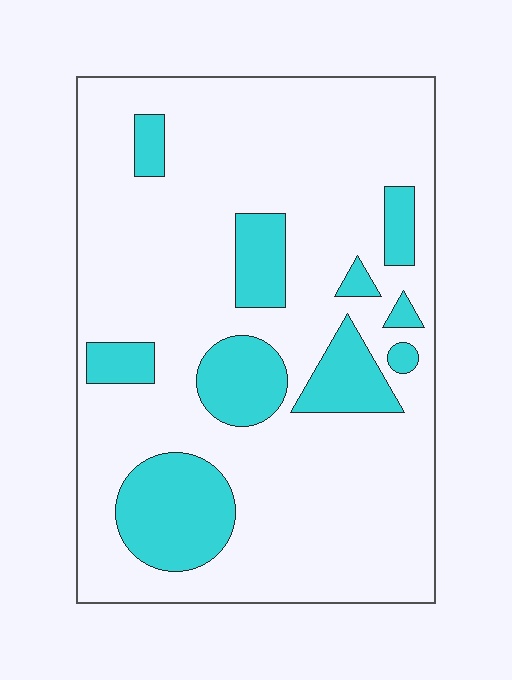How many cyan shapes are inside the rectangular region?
10.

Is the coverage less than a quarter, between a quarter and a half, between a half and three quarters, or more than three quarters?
Less than a quarter.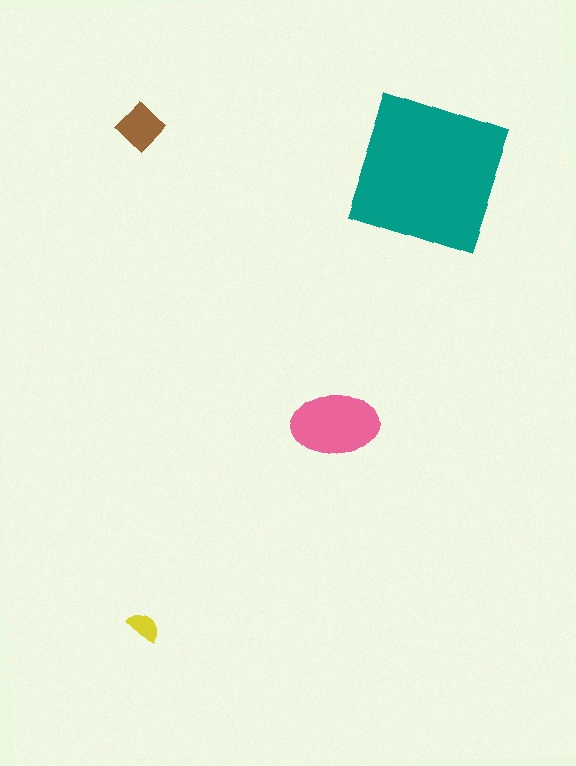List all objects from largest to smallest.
The teal square, the pink ellipse, the brown diamond, the yellow semicircle.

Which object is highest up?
The brown diamond is topmost.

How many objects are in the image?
There are 4 objects in the image.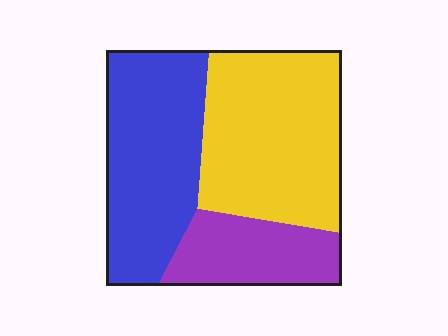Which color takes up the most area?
Yellow, at roughly 45%.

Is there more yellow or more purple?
Yellow.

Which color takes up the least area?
Purple, at roughly 20%.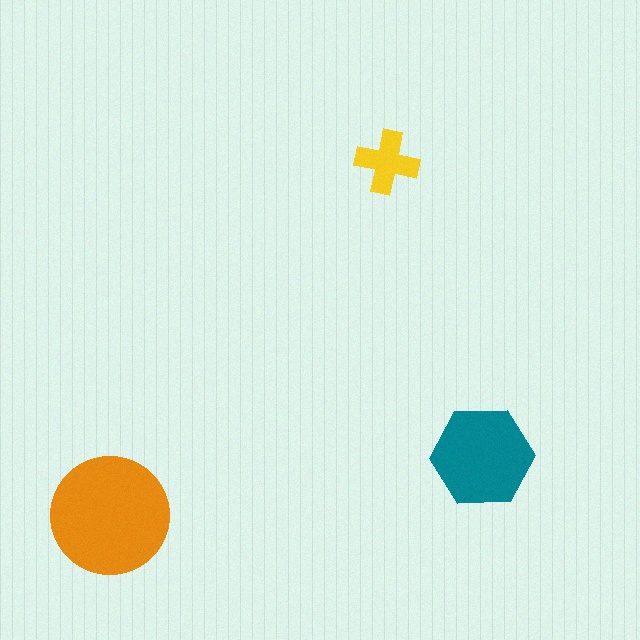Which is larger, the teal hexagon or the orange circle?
The orange circle.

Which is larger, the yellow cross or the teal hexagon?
The teal hexagon.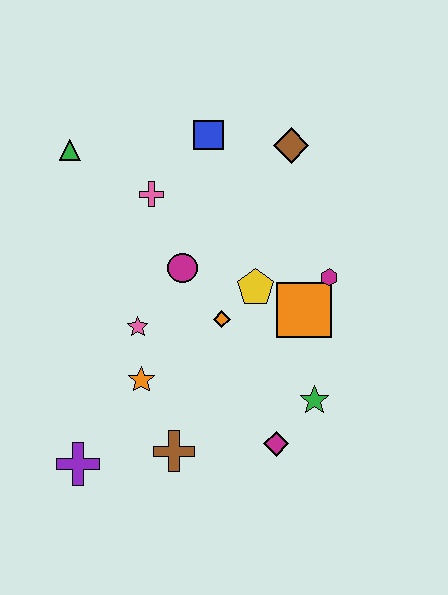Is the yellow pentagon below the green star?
No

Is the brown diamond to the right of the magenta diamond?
Yes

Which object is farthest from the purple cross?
The brown diamond is farthest from the purple cross.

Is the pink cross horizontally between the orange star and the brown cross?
Yes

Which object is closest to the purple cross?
The brown cross is closest to the purple cross.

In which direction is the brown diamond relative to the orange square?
The brown diamond is above the orange square.